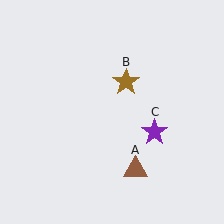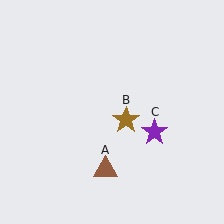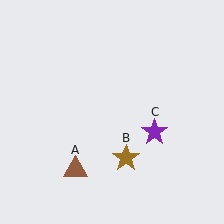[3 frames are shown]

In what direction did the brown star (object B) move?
The brown star (object B) moved down.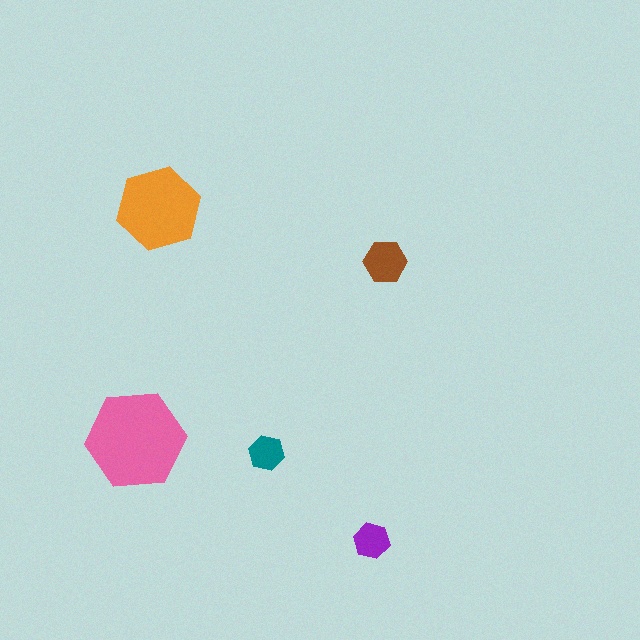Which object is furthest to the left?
The pink hexagon is leftmost.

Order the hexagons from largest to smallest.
the pink one, the orange one, the brown one, the purple one, the teal one.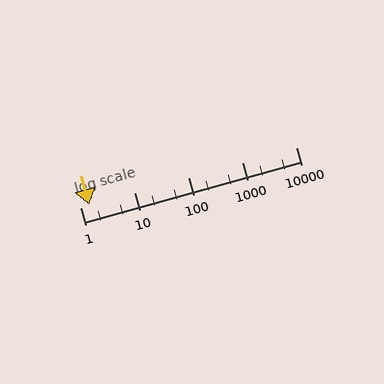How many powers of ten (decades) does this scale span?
The scale spans 4 decades, from 1 to 10000.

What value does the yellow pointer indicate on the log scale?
The pointer indicates approximately 1.5.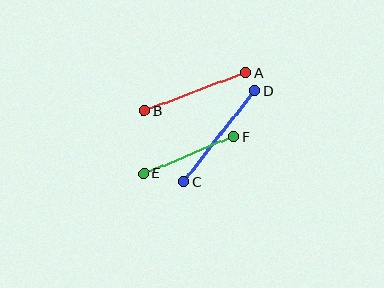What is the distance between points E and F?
The distance is approximately 98 pixels.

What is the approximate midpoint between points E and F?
The midpoint is at approximately (189, 155) pixels.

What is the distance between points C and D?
The distance is approximately 115 pixels.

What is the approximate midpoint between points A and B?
The midpoint is at approximately (195, 92) pixels.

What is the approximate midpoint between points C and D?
The midpoint is at approximately (219, 136) pixels.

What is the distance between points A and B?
The distance is approximately 108 pixels.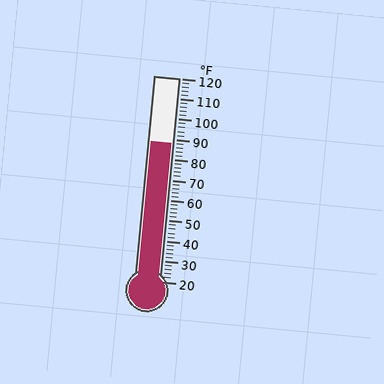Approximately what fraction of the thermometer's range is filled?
The thermometer is filled to approximately 70% of its range.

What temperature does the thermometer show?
The thermometer shows approximately 88°F.